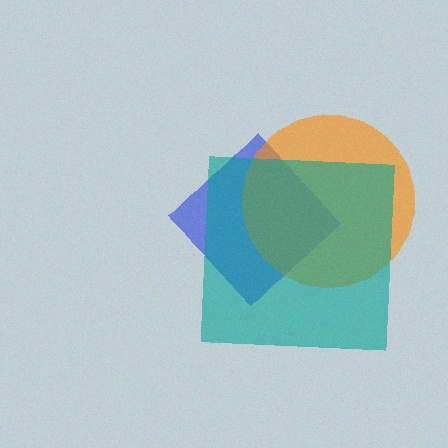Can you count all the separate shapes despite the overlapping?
Yes, there are 3 separate shapes.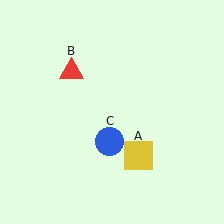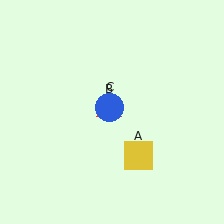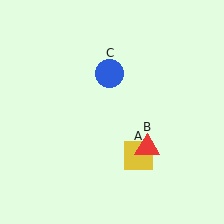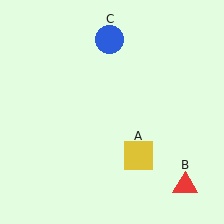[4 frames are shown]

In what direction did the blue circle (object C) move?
The blue circle (object C) moved up.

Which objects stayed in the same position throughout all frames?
Yellow square (object A) remained stationary.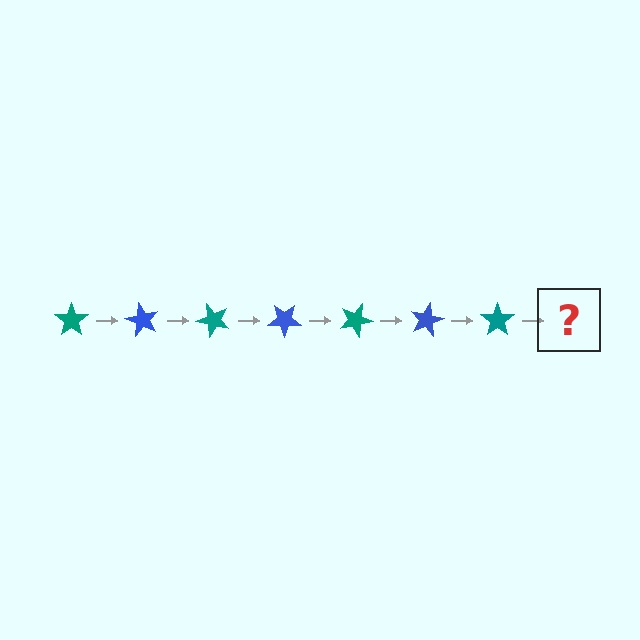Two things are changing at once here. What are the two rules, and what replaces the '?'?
The two rules are that it rotates 60 degrees each step and the color cycles through teal and blue. The '?' should be a blue star, rotated 420 degrees from the start.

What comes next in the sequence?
The next element should be a blue star, rotated 420 degrees from the start.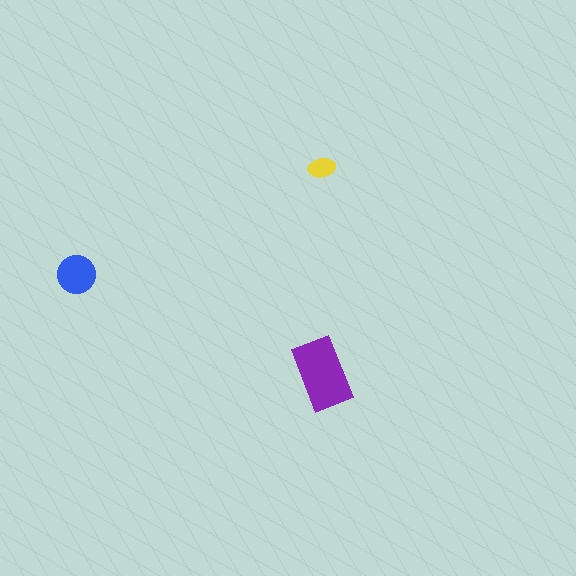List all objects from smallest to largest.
The yellow ellipse, the blue circle, the purple rectangle.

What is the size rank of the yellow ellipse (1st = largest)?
3rd.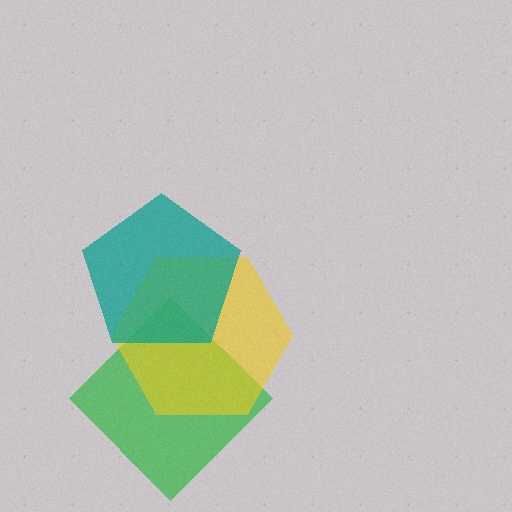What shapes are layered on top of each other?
The layered shapes are: a green diamond, a yellow hexagon, a teal pentagon.